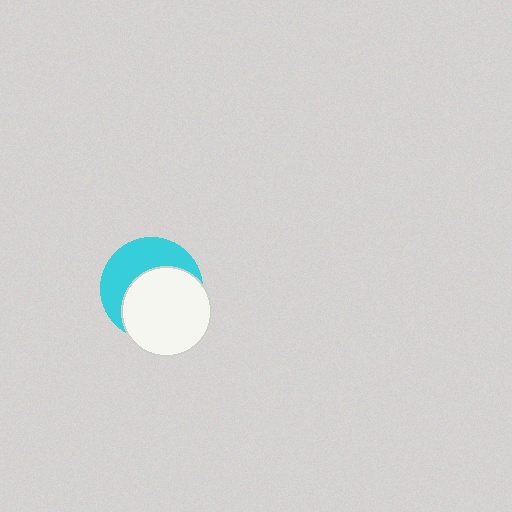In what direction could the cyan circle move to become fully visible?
The cyan circle could move toward the upper-left. That would shift it out from behind the white circle entirely.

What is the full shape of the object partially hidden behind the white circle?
The partially hidden object is a cyan circle.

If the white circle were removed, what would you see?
You would see the complete cyan circle.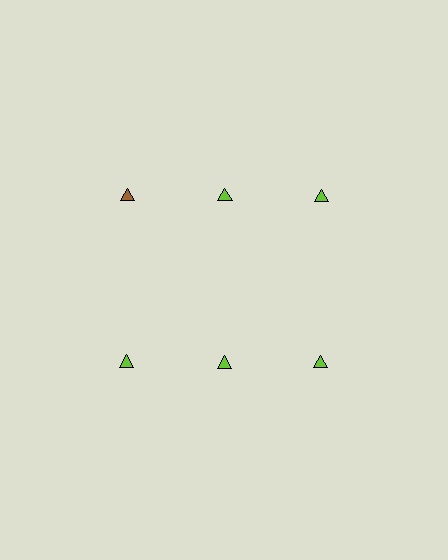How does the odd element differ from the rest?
It has a different color: brown instead of lime.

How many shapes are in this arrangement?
There are 6 shapes arranged in a grid pattern.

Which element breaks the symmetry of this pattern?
The brown triangle in the top row, leftmost column breaks the symmetry. All other shapes are lime triangles.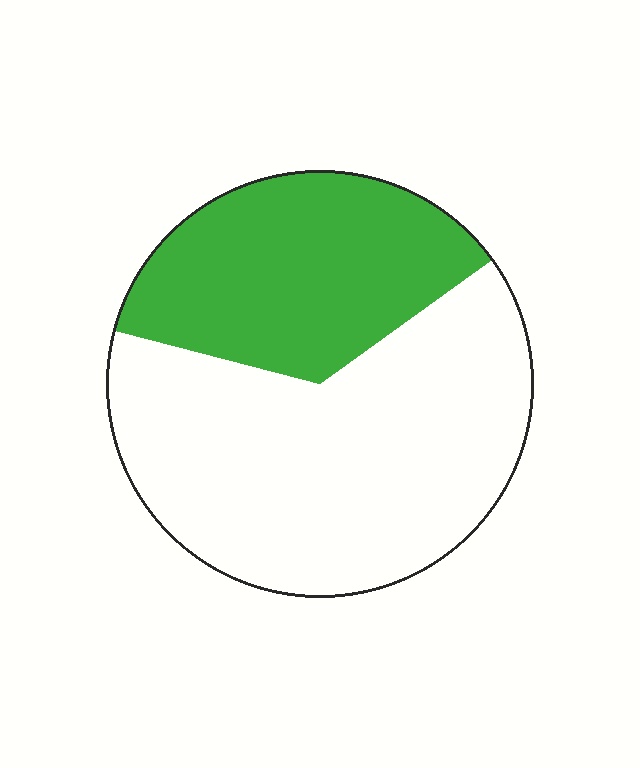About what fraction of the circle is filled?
About three eighths (3/8).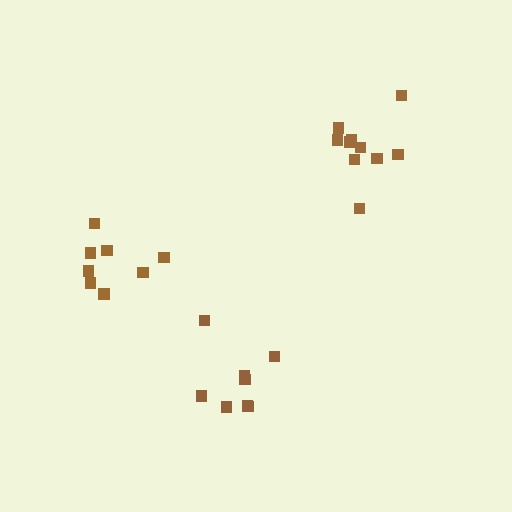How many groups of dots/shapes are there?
There are 3 groups.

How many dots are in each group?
Group 1: 10 dots, Group 2: 8 dots, Group 3: 8 dots (26 total).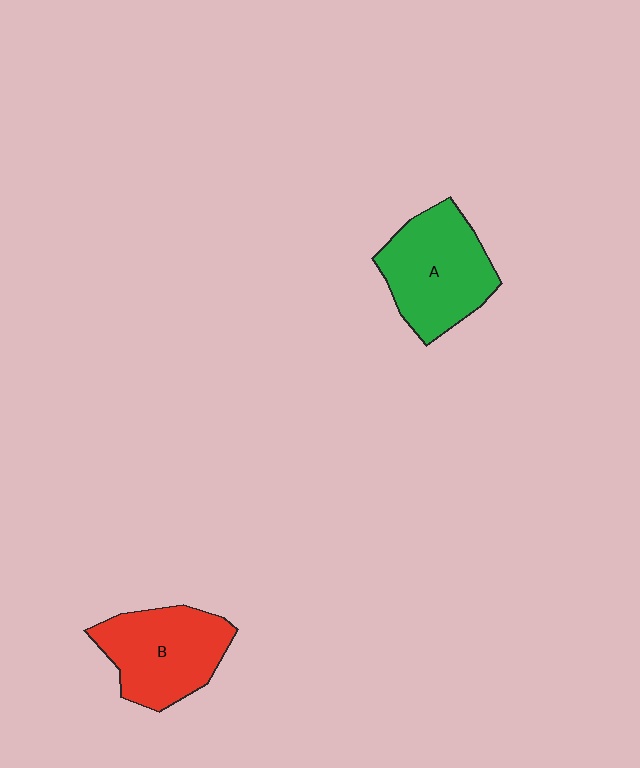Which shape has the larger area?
Shape A (green).